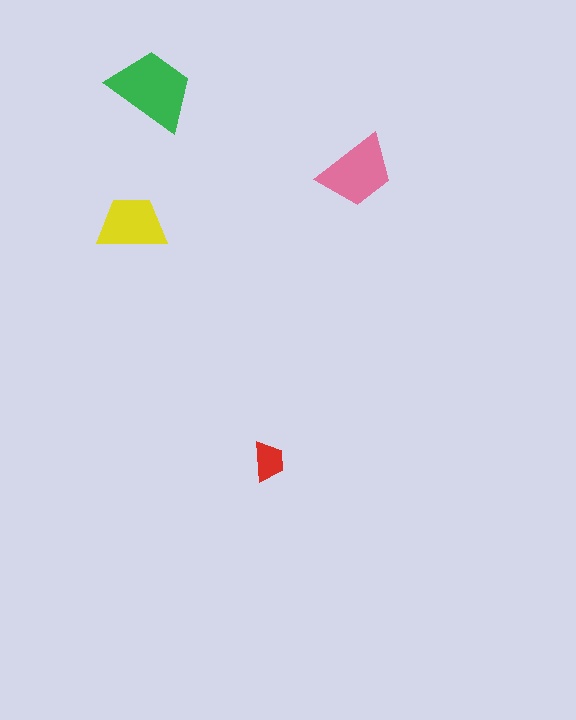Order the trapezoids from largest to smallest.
the green one, the pink one, the yellow one, the red one.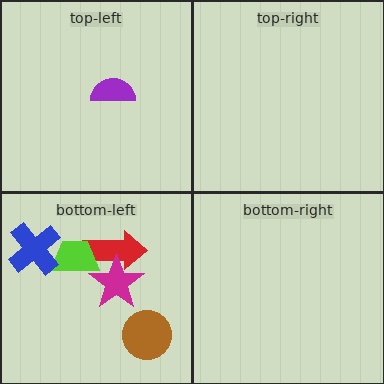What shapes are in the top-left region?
The purple semicircle.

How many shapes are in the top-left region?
1.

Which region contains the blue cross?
The bottom-left region.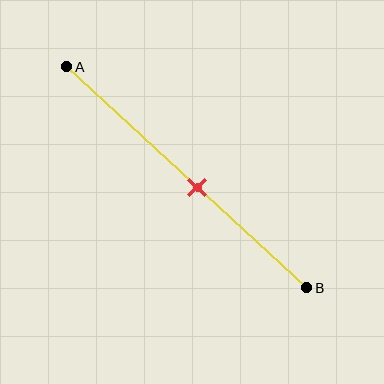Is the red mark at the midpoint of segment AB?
No, the mark is at about 55% from A, not at the 50% midpoint.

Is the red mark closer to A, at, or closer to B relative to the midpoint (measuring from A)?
The red mark is closer to point B than the midpoint of segment AB.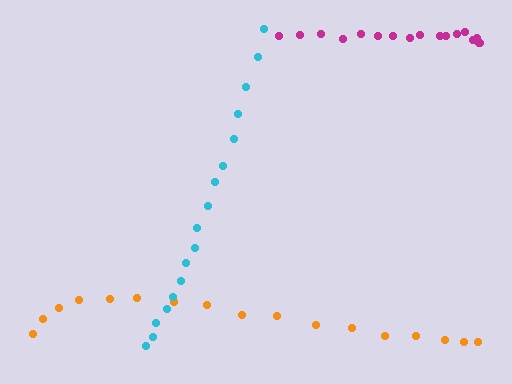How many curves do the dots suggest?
There are 3 distinct paths.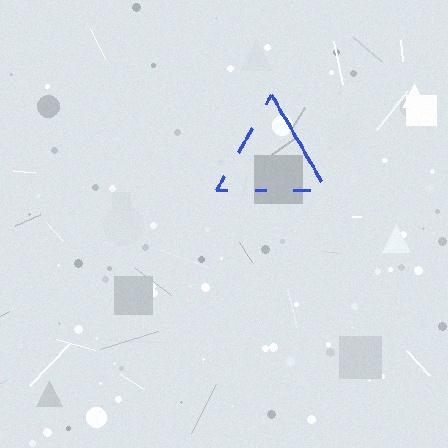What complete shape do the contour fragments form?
The contour fragments form a triangle.